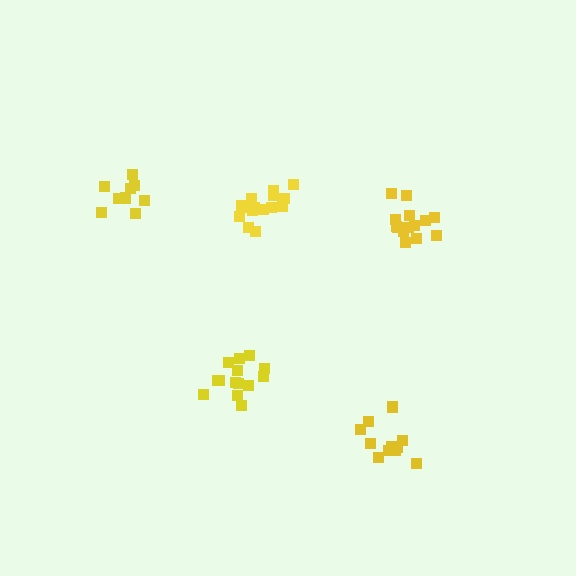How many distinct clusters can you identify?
There are 5 distinct clusters.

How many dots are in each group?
Group 1: 14 dots, Group 2: 14 dots, Group 3: 11 dots, Group 4: 9 dots, Group 5: 15 dots (63 total).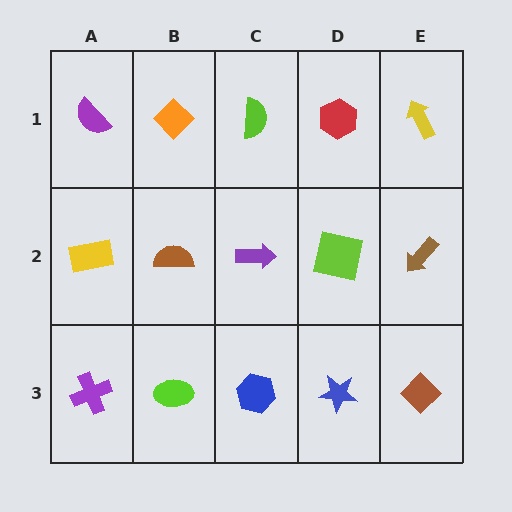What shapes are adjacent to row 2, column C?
A lime semicircle (row 1, column C), a blue hexagon (row 3, column C), a brown semicircle (row 2, column B), a lime square (row 2, column D).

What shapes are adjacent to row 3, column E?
A brown arrow (row 2, column E), a blue star (row 3, column D).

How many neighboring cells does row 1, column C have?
3.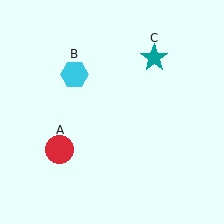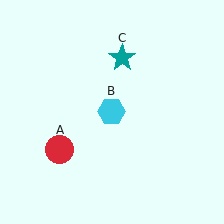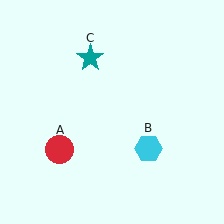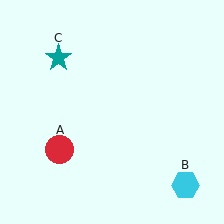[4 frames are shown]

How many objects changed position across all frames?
2 objects changed position: cyan hexagon (object B), teal star (object C).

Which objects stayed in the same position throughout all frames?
Red circle (object A) remained stationary.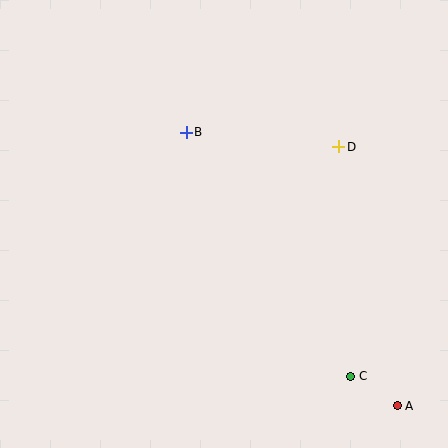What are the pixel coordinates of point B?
Point B is at (186, 132).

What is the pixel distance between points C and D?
The distance between C and D is 230 pixels.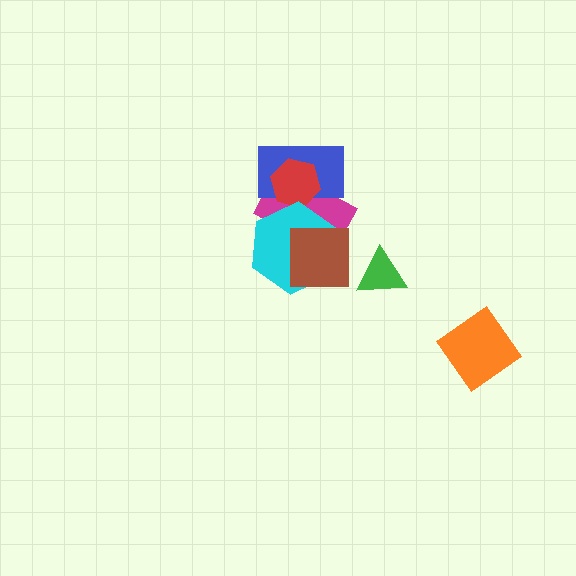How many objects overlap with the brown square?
2 objects overlap with the brown square.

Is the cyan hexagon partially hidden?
Yes, it is partially covered by another shape.